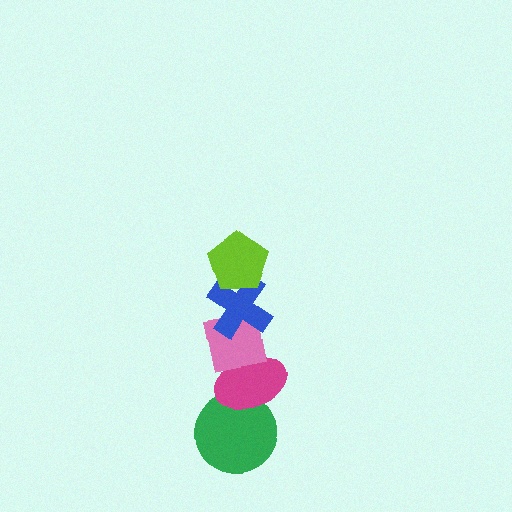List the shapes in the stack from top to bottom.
From top to bottom: the lime pentagon, the blue cross, the pink square, the magenta ellipse, the green circle.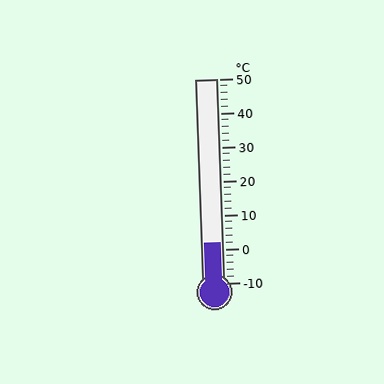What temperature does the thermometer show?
The thermometer shows approximately 2°C.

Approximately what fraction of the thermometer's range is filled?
The thermometer is filled to approximately 20% of its range.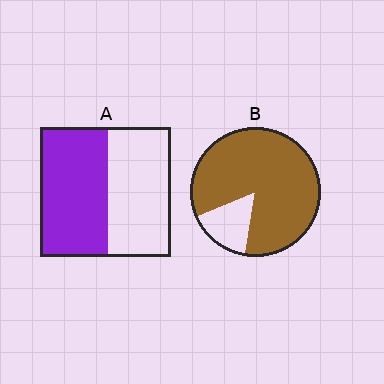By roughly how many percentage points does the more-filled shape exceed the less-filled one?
By roughly 30 percentage points (B over A).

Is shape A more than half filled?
Roughly half.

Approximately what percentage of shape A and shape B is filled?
A is approximately 50% and B is approximately 85%.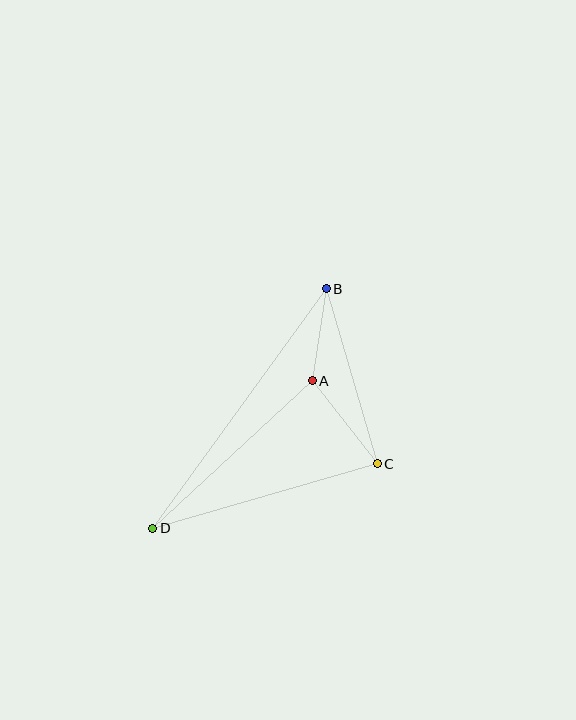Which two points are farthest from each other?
Points B and D are farthest from each other.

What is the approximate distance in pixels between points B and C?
The distance between B and C is approximately 182 pixels.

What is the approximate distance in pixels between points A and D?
The distance between A and D is approximately 217 pixels.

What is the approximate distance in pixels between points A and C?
The distance between A and C is approximately 105 pixels.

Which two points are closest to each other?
Points A and B are closest to each other.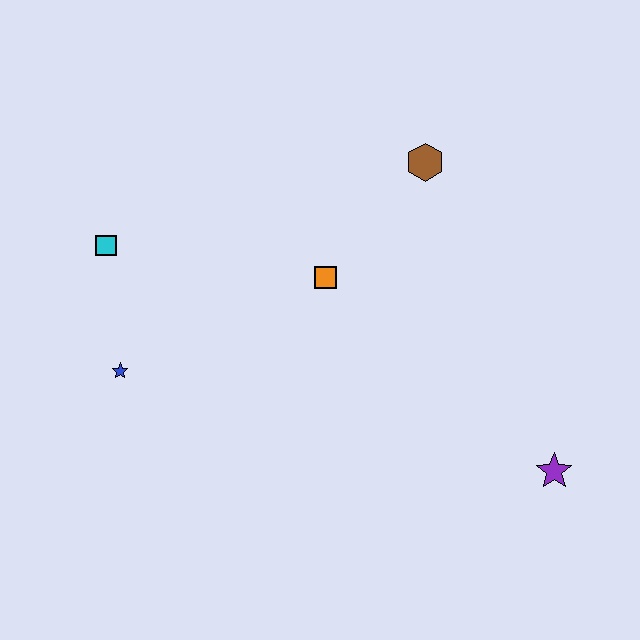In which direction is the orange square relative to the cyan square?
The orange square is to the right of the cyan square.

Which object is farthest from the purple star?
The cyan square is farthest from the purple star.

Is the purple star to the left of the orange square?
No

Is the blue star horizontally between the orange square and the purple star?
No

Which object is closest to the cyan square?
The blue star is closest to the cyan square.